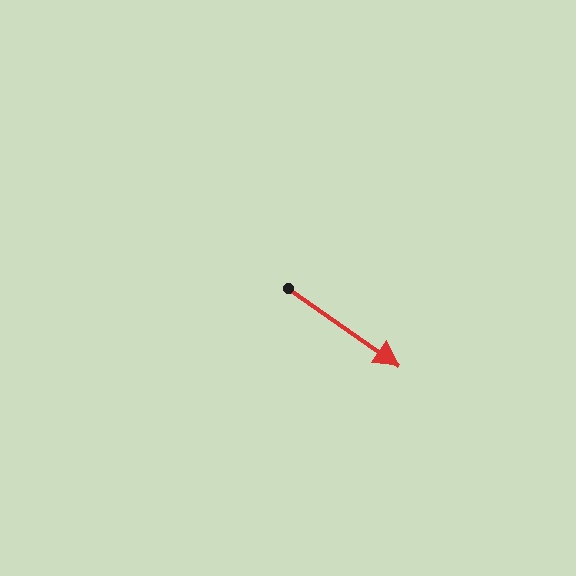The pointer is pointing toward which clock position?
Roughly 4 o'clock.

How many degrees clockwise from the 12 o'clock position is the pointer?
Approximately 125 degrees.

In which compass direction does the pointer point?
Southeast.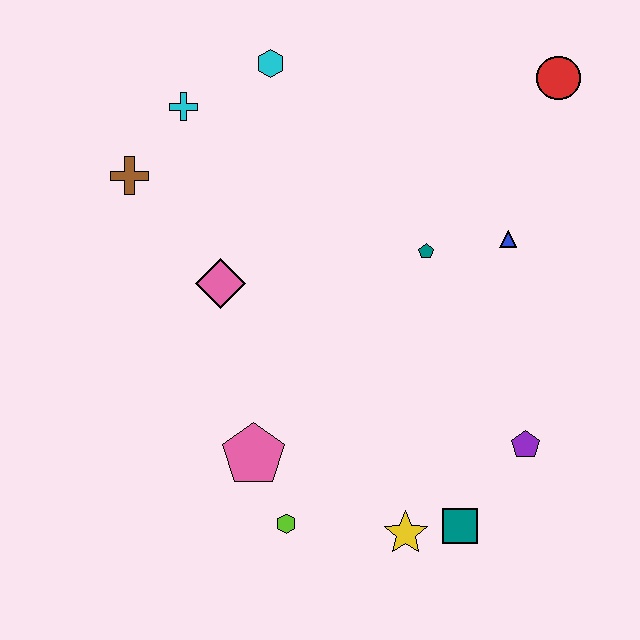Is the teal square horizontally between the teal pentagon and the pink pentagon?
No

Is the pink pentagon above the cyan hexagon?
No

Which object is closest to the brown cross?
The cyan cross is closest to the brown cross.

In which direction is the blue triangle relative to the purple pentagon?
The blue triangle is above the purple pentagon.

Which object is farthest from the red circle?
The lime hexagon is farthest from the red circle.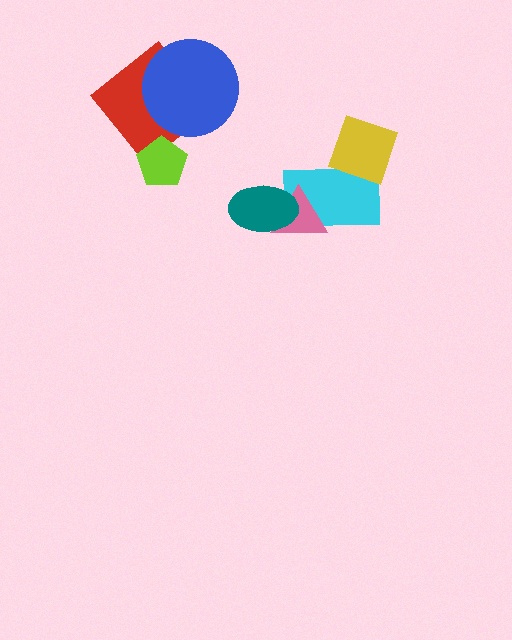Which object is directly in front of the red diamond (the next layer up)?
The lime pentagon is directly in front of the red diamond.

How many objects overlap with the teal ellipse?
2 objects overlap with the teal ellipse.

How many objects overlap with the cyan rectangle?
3 objects overlap with the cyan rectangle.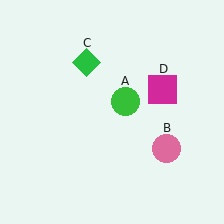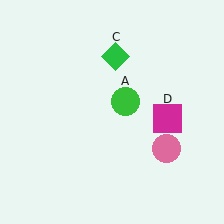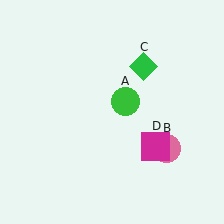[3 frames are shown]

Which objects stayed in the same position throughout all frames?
Green circle (object A) and pink circle (object B) remained stationary.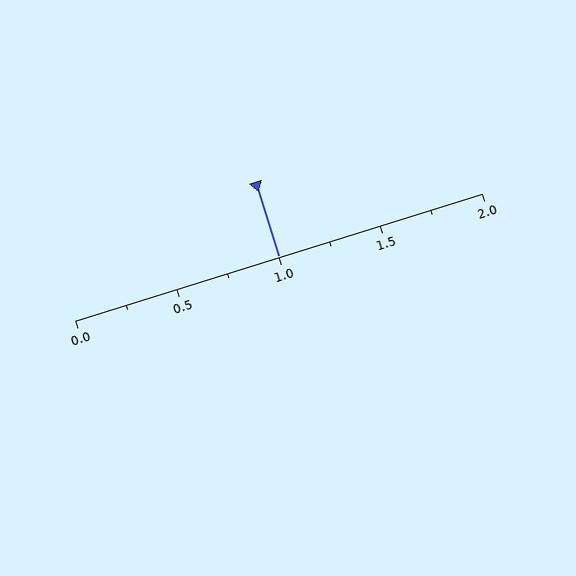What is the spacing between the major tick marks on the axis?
The major ticks are spaced 0.5 apart.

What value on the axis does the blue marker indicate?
The marker indicates approximately 1.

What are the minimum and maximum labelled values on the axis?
The axis runs from 0.0 to 2.0.